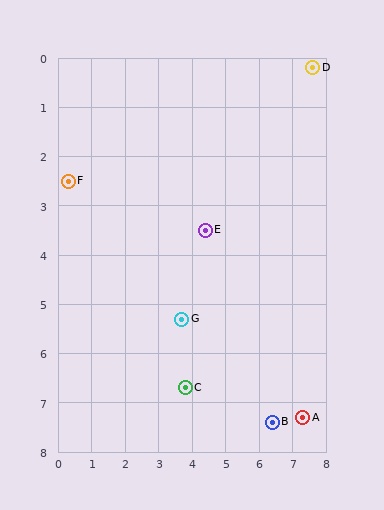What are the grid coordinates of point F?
Point F is at approximately (0.3, 2.5).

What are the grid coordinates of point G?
Point G is at approximately (3.7, 5.3).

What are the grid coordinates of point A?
Point A is at approximately (7.3, 7.3).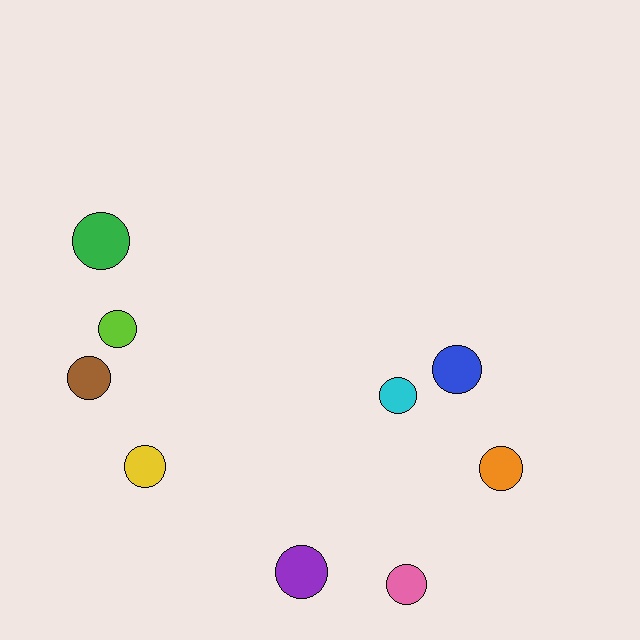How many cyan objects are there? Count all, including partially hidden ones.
There is 1 cyan object.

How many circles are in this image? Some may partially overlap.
There are 9 circles.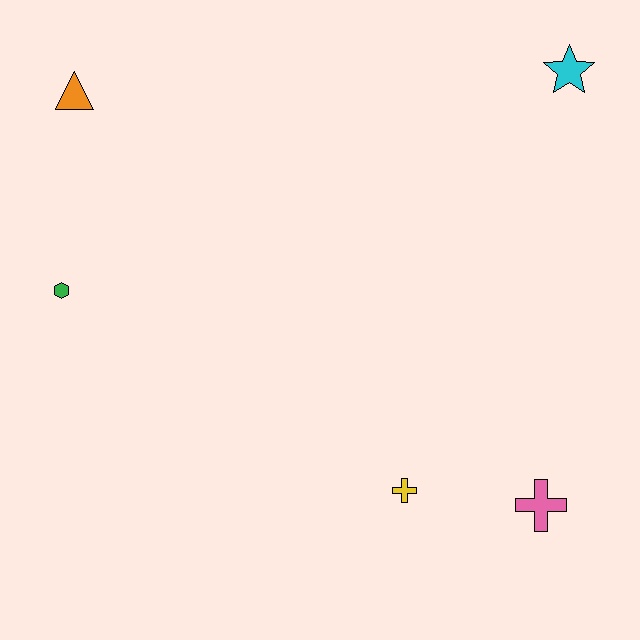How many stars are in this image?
There is 1 star.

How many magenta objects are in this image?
There are no magenta objects.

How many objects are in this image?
There are 5 objects.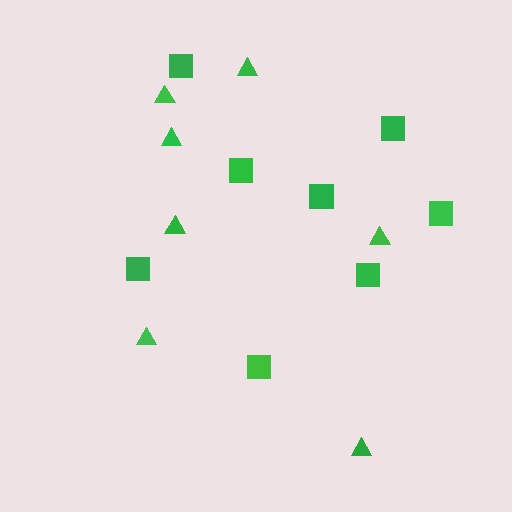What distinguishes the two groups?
There are 2 groups: one group of squares (8) and one group of triangles (7).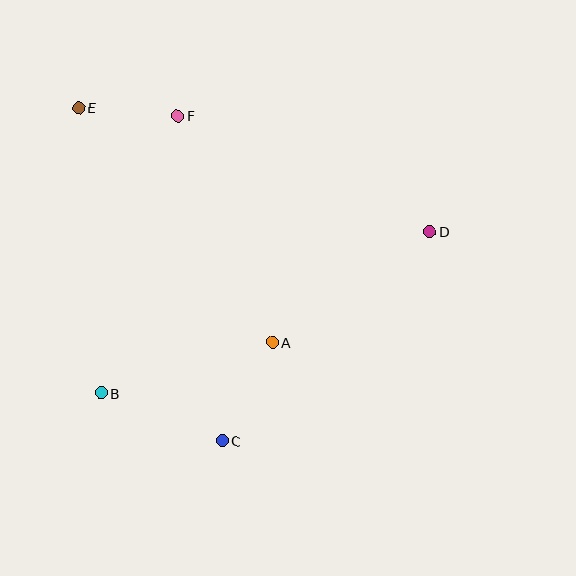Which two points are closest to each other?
Points E and F are closest to each other.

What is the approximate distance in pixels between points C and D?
The distance between C and D is approximately 295 pixels.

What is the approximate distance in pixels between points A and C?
The distance between A and C is approximately 111 pixels.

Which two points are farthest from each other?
Points D and E are farthest from each other.